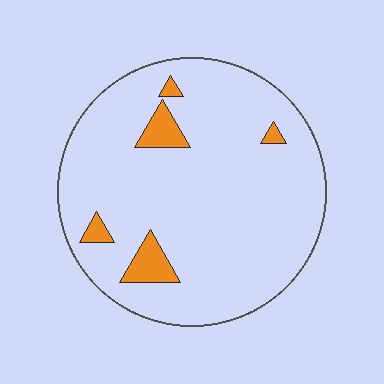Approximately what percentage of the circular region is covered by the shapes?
Approximately 10%.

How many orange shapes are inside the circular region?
5.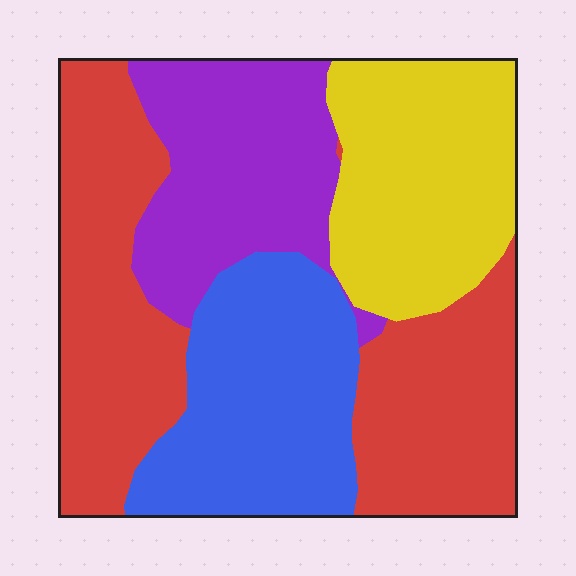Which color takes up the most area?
Red, at roughly 35%.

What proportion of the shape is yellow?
Yellow takes up less than a quarter of the shape.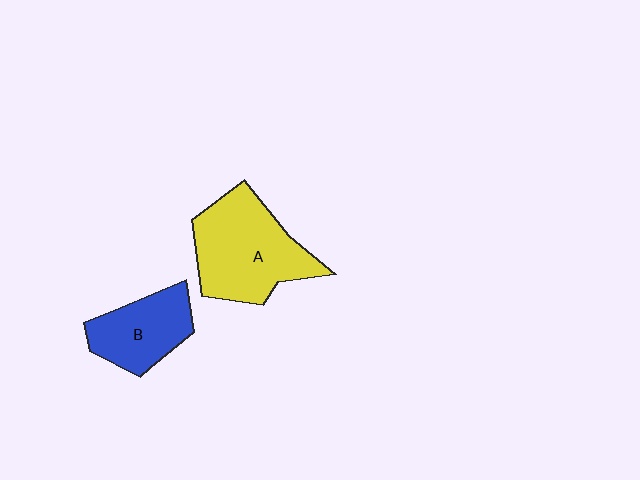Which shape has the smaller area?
Shape B (blue).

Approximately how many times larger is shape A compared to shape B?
Approximately 1.6 times.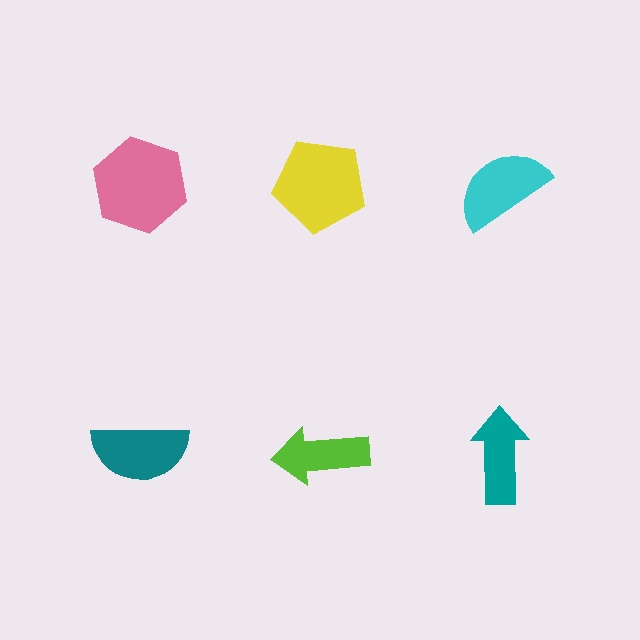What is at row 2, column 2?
A lime arrow.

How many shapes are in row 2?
3 shapes.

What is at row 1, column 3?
A cyan semicircle.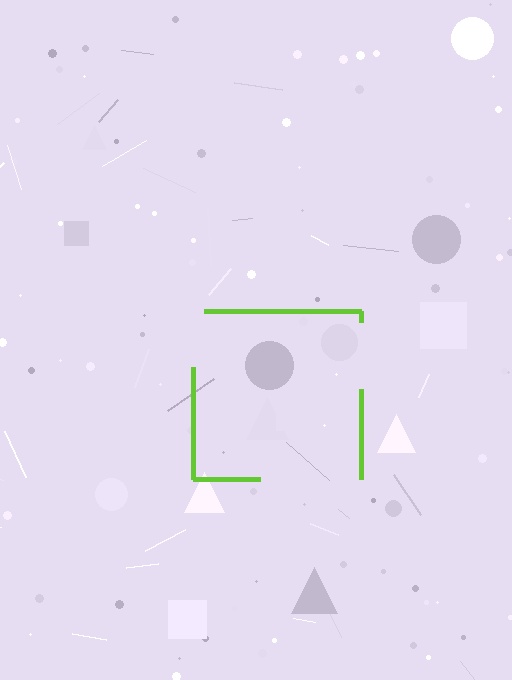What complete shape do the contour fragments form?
The contour fragments form a square.